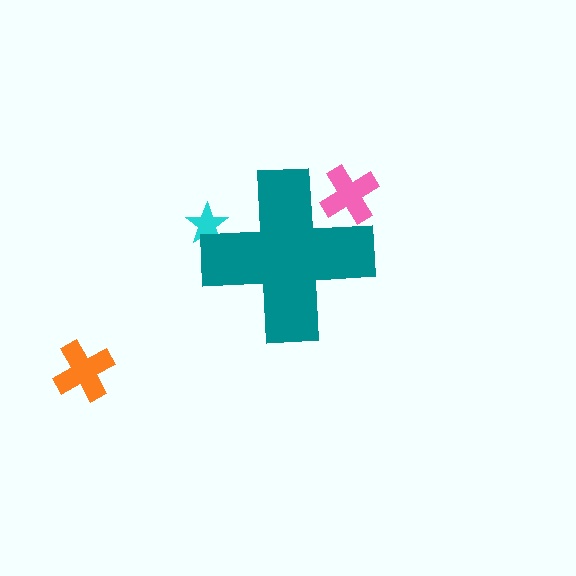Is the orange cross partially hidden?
No, the orange cross is fully visible.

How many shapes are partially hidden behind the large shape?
2 shapes are partially hidden.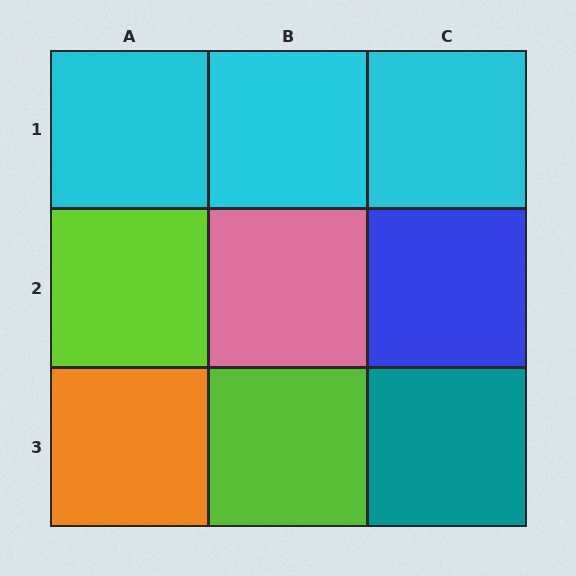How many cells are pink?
1 cell is pink.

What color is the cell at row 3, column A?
Orange.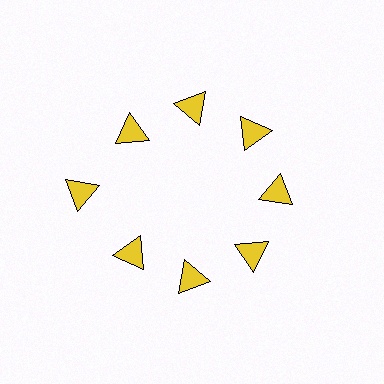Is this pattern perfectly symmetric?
No. The 8 yellow triangles are arranged in a ring, but one element near the 9 o'clock position is pushed outward from the center, breaking the 8-fold rotational symmetry.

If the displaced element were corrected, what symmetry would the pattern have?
It would have 8-fold rotational symmetry — the pattern would map onto itself every 45 degrees.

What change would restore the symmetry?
The symmetry would be restored by moving it inward, back onto the ring so that all 8 triangles sit at equal angles and equal distance from the center.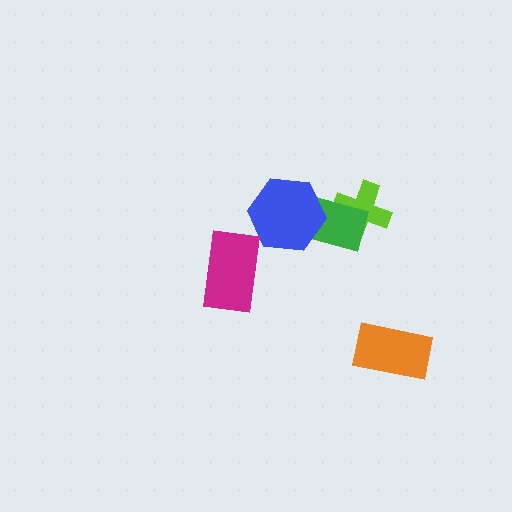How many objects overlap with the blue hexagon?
1 object overlaps with the blue hexagon.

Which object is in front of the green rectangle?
The blue hexagon is in front of the green rectangle.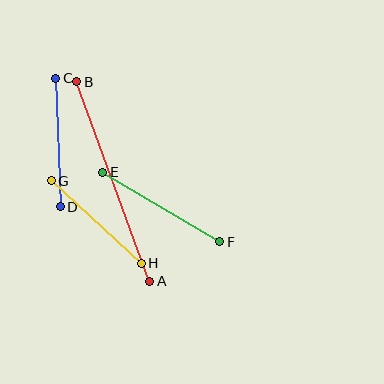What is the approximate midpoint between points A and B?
The midpoint is at approximately (113, 182) pixels.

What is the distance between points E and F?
The distance is approximately 136 pixels.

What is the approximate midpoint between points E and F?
The midpoint is at approximately (161, 207) pixels.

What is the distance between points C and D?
The distance is approximately 128 pixels.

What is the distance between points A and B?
The distance is approximately 213 pixels.